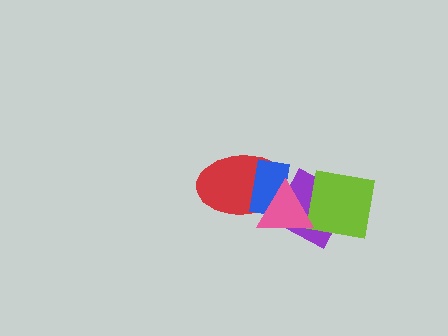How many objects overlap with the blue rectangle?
3 objects overlap with the blue rectangle.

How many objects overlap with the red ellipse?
2 objects overlap with the red ellipse.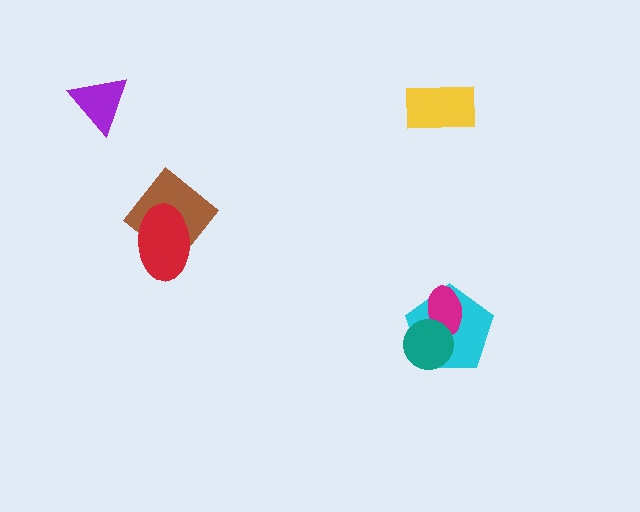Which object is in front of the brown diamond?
The red ellipse is in front of the brown diamond.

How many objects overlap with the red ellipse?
1 object overlaps with the red ellipse.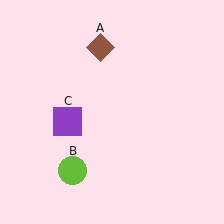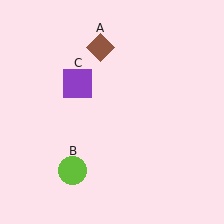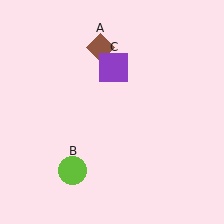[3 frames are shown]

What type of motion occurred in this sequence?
The purple square (object C) rotated clockwise around the center of the scene.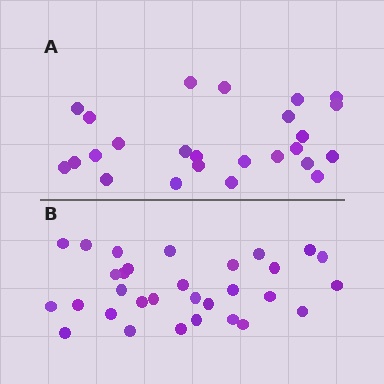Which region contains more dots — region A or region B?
Region B (the bottom region) has more dots.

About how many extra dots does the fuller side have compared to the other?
Region B has about 6 more dots than region A.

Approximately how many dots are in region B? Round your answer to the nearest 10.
About 30 dots. (The exact count is 31, which rounds to 30.)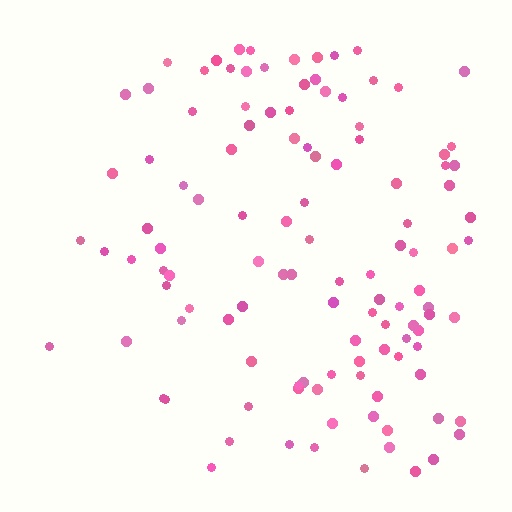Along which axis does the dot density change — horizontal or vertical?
Horizontal.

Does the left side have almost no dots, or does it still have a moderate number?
Still a moderate number, just noticeably fewer than the right.